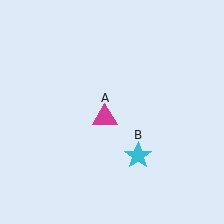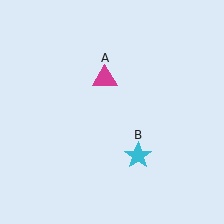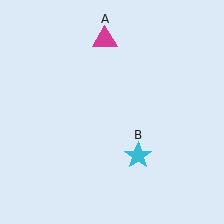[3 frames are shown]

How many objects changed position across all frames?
1 object changed position: magenta triangle (object A).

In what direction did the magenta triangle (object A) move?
The magenta triangle (object A) moved up.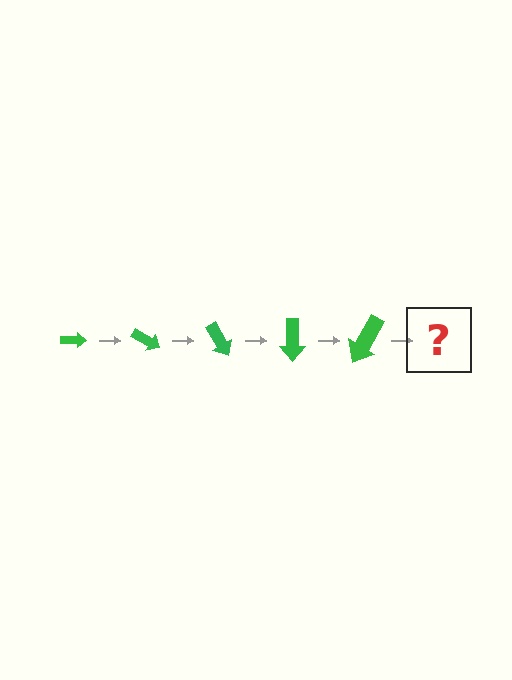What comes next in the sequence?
The next element should be an arrow, larger than the previous one and rotated 150 degrees from the start.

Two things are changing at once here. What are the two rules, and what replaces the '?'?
The two rules are that the arrow grows larger each step and it rotates 30 degrees each step. The '?' should be an arrow, larger than the previous one and rotated 150 degrees from the start.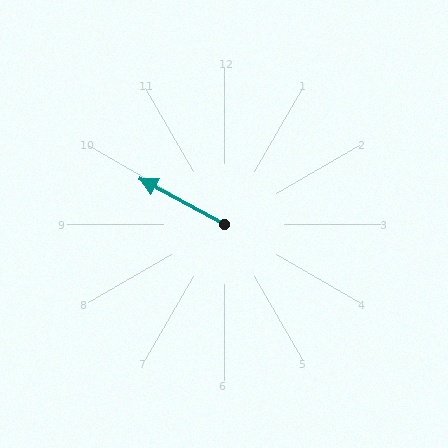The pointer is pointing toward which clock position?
Roughly 10 o'clock.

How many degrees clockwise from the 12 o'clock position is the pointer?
Approximately 299 degrees.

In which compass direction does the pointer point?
Northwest.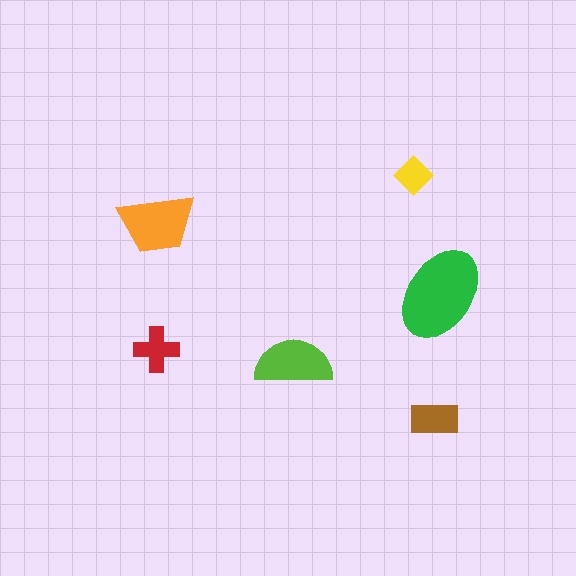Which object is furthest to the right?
The green ellipse is rightmost.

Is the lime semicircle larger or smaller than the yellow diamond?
Larger.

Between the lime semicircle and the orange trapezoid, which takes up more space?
The orange trapezoid.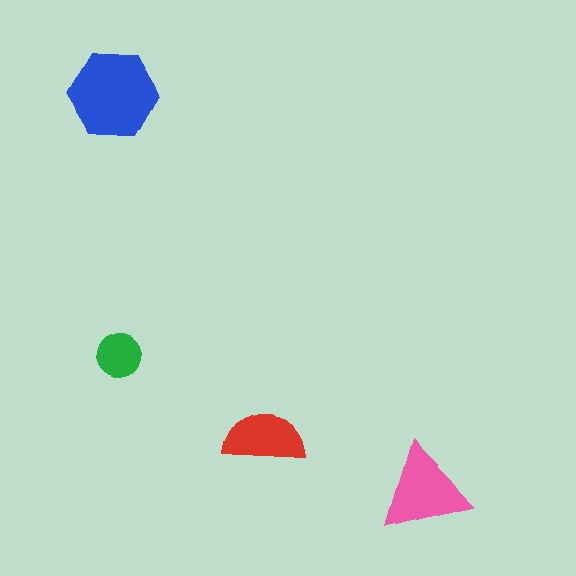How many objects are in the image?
There are 4 objects in the image.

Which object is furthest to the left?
The blue hexagon is leftmost.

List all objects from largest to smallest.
The blue hexagon, the pink triangle, the red semicircle, the green circle.